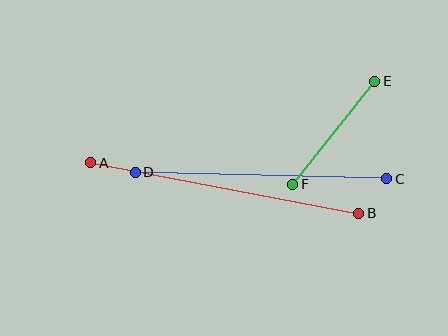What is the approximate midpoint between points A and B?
The midpoint is at approximately (225, 188) pixels.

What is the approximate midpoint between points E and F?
The midpoint is at approximately (334, 133) pixels.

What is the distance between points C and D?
The distance is approximately 252 pixels.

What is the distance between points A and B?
The distance is approximately 273 pixels.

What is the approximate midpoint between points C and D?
The midpoint is at approximately (261, 176) pixels.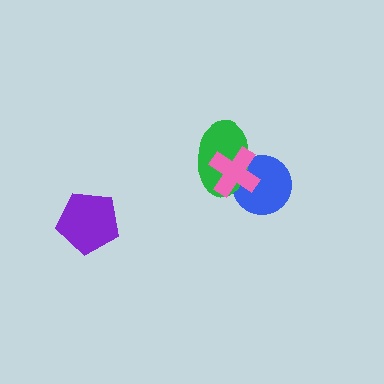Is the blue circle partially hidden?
Yes, it is partially covered by another shape.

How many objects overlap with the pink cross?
2 objects overlap with the pink cross.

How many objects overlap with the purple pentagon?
0 objects overlap with the purple pentagon.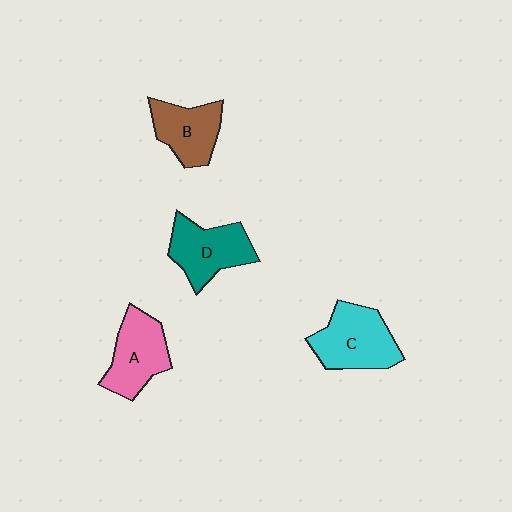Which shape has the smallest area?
Shape B (brown).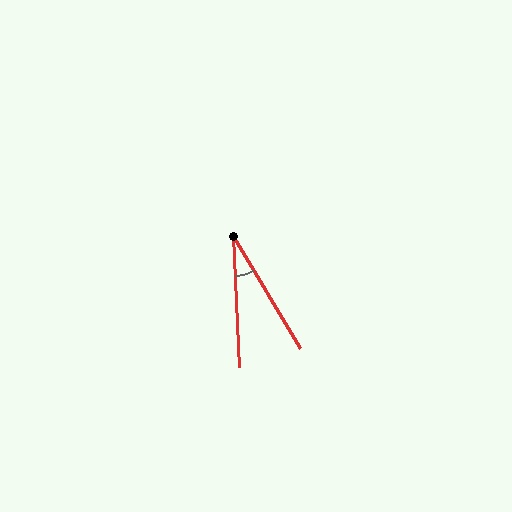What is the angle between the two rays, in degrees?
Approximately 28 degrees.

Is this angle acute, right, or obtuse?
It is acute.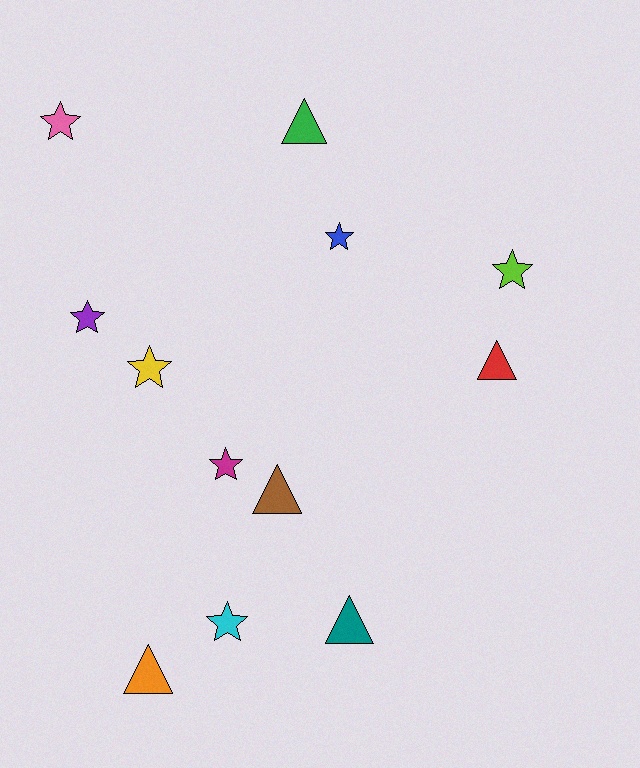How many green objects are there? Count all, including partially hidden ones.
There is 1 green object.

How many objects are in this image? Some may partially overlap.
There are 12 objects.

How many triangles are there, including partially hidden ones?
There are 5 triangles.